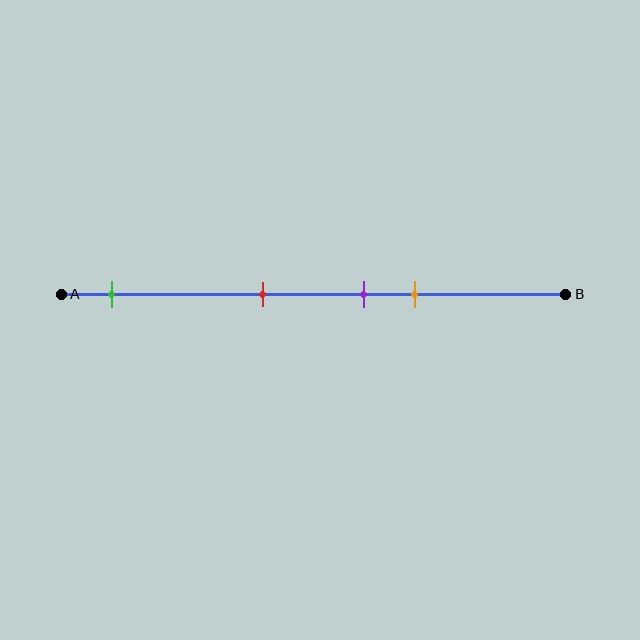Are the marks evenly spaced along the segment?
No, the marks are not evenly spaced.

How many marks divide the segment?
There are 4 marks dividing the segment.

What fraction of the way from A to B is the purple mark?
The purple mark is approximately 60% (0.6) of the way from A to B.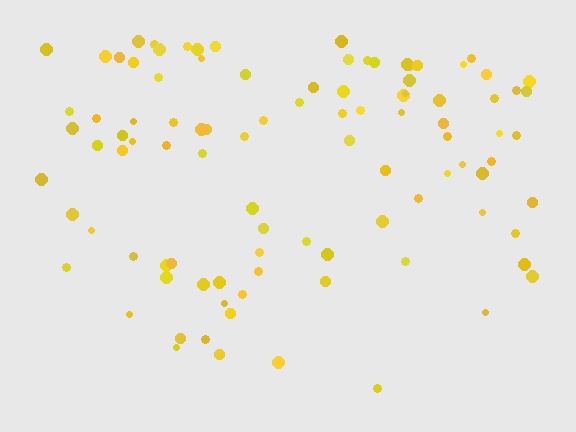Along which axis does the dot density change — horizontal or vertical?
Vertical.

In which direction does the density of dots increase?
From bottom to top, with the top side densest.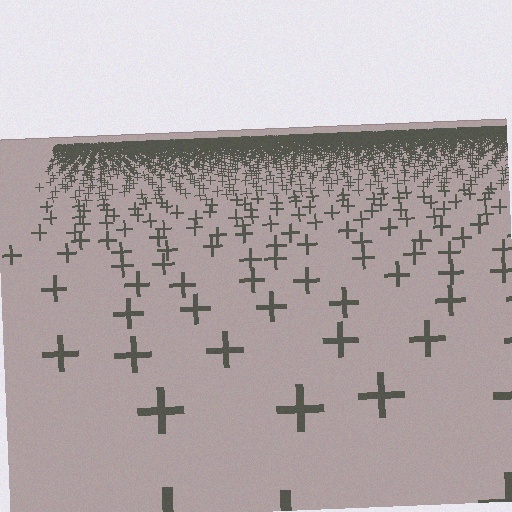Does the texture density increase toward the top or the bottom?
Density increases toward the top.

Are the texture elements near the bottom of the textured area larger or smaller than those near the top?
Larger. Near the bottom, elements are closer to the viewer and appear at a bigger on-screen size.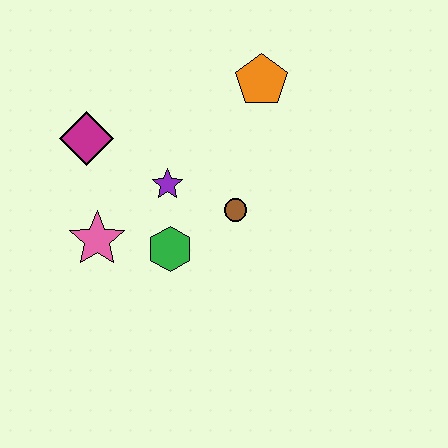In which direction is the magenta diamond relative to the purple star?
The magenta diamond is to the left of the purple star.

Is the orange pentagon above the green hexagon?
Yes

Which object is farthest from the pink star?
The orange pentagon is farthest from the pink star.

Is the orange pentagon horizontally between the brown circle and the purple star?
No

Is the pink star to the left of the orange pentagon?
Yes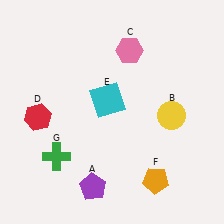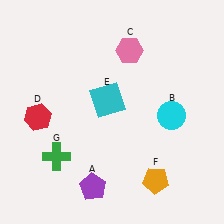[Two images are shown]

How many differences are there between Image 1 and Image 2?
There is 1 difference between the two images.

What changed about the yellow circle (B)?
In Image 1, B is yellow. In Image 2, it changed to cyan.